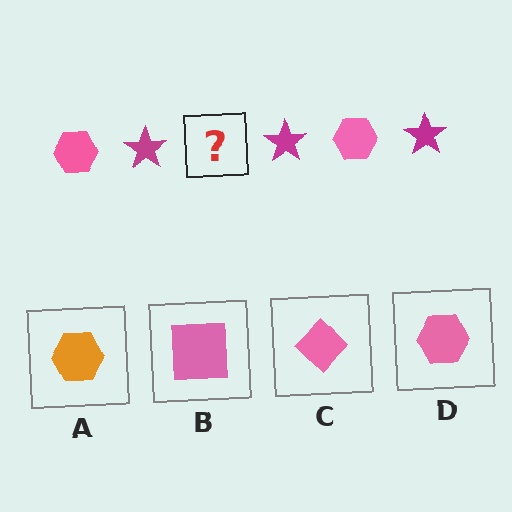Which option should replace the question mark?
Option D.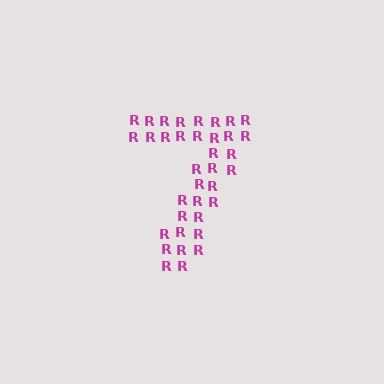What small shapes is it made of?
It is made of small letter R's.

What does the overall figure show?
The overall figure shows the digit 7.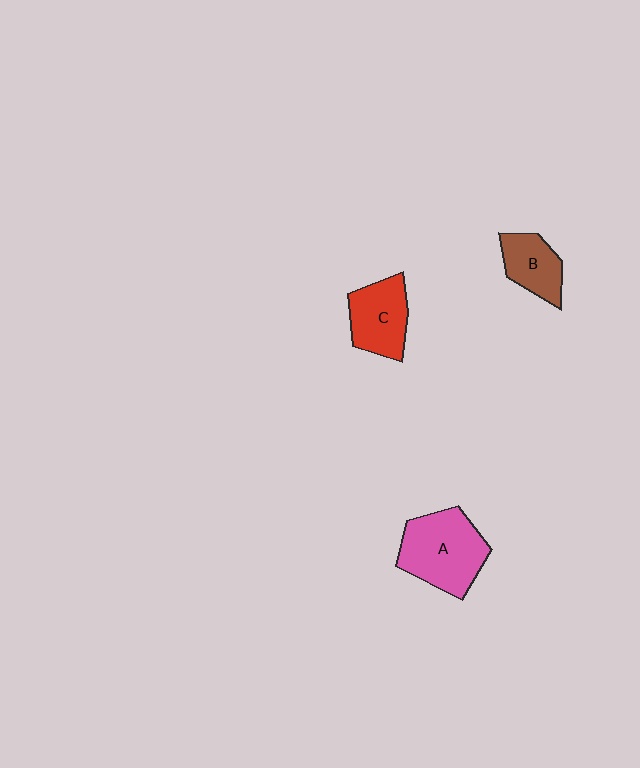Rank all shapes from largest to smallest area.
From largest to smallest: A (pink), C (red), B (brown).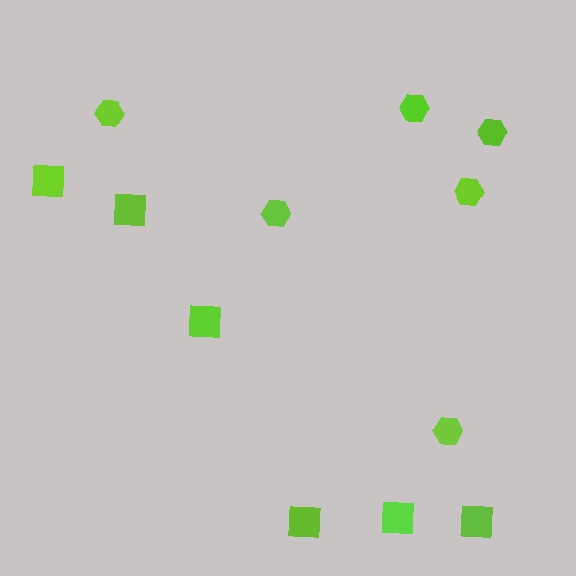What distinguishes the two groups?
There are 2 groups: one group of hexagons (6) and one group of squares (6).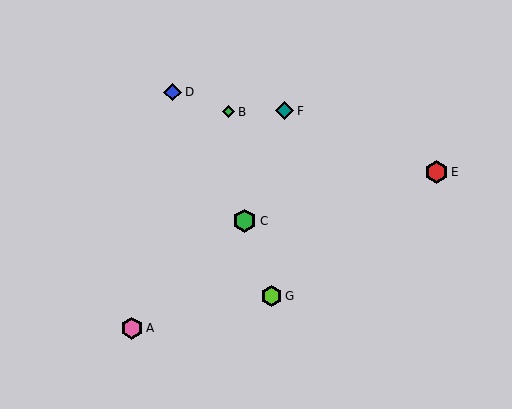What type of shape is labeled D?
Shape D is a blue diamond.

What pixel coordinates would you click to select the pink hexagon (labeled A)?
Click at (132, 328) to select the pink hexagon A.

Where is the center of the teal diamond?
The center of the teal diamond is at (284, 111).